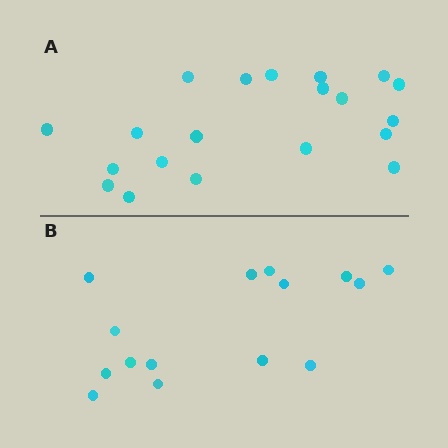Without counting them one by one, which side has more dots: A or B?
Region A (the top region) has more dots.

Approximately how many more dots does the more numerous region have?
Region A has about 5 more dots than region B.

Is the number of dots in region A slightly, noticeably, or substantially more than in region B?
Region A has noticeably more, but not dramatically so. The ratio is roughly 1.3 to 1.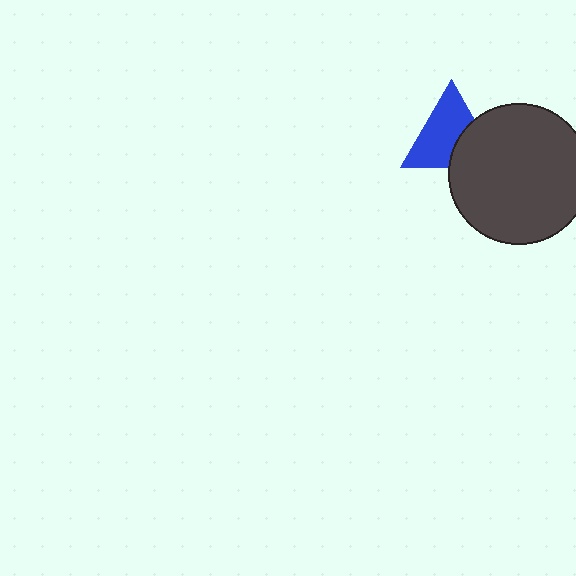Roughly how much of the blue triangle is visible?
Most of it is visible (roughly 67%).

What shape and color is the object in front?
The object in front is a dark gray circle.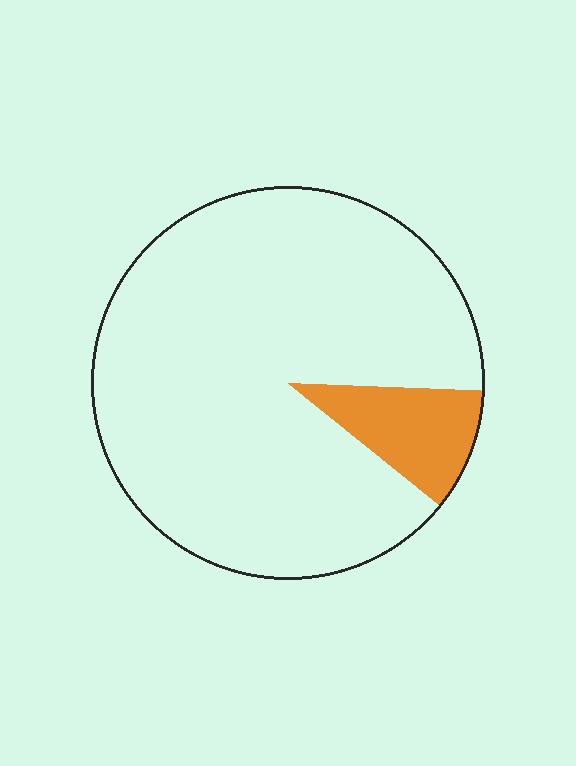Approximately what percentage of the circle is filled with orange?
Approximately 10%.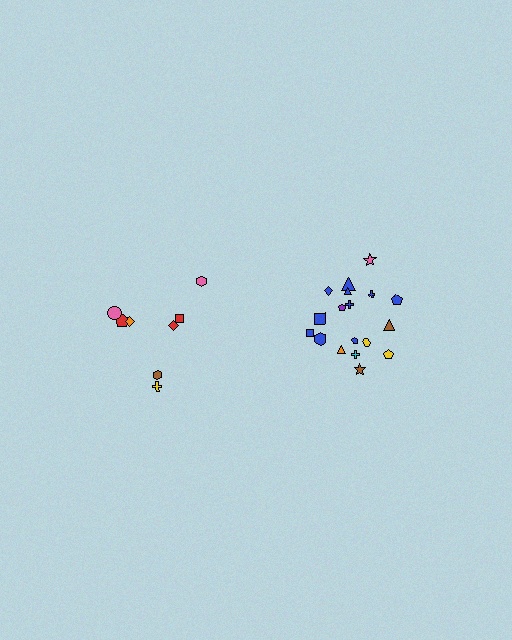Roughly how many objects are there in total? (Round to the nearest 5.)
Roughly 25 objects in total.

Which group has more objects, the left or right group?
The right group.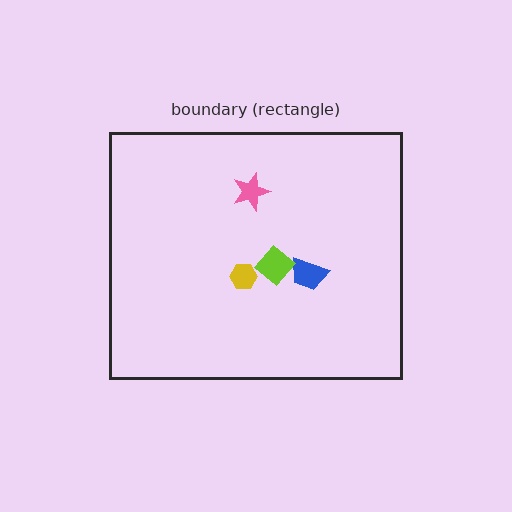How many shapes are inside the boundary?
4 inside, 0 outside.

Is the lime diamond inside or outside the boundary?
Inside.